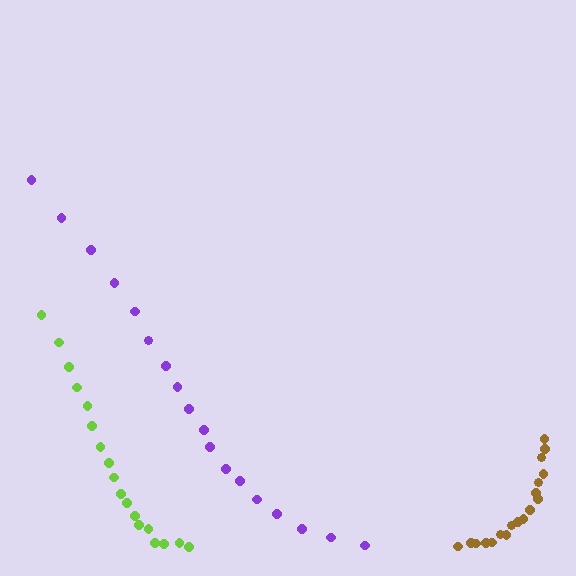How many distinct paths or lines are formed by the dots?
There are 3 distinct paths.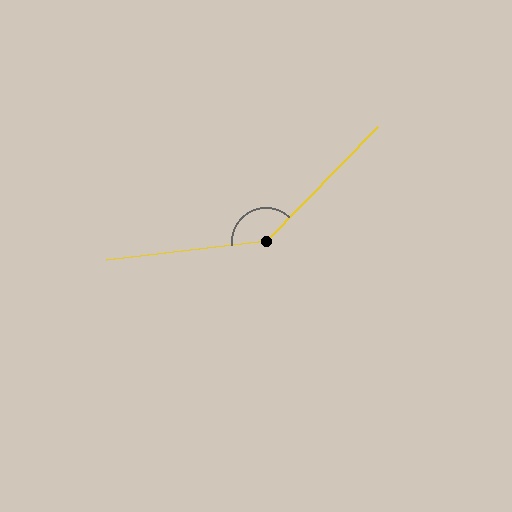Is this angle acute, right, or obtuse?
It is obtuse.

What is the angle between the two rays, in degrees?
Approximately 141 degrees.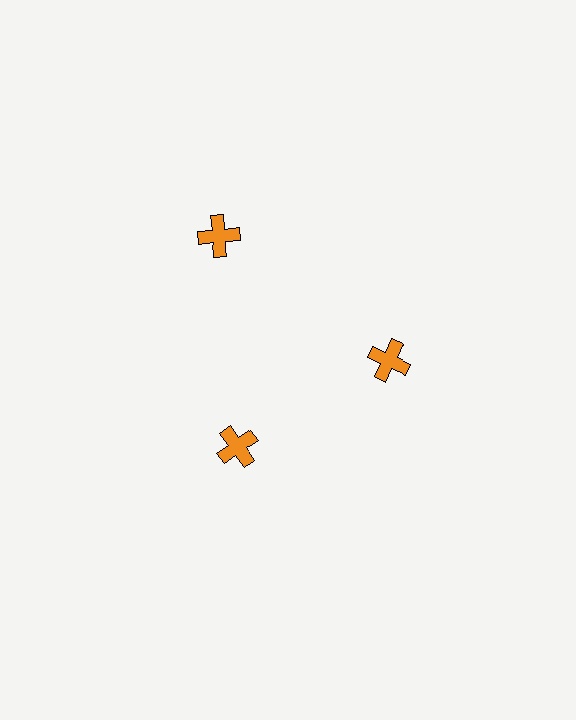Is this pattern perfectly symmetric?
No. The 3 orange crosses are arranged in a ring, but one element near the 11 o'clock position is pushed outward from the center, breaking the 3-fold rotational symmetry.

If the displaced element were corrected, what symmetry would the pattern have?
It would have 3-fold rotational symmetry — the pattern would map onto itself every 120 degrees.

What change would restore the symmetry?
The symmetry would be restored by moving it inward, back onto the ring so that all 3 crosses sit at equal angles and equal distance from the center.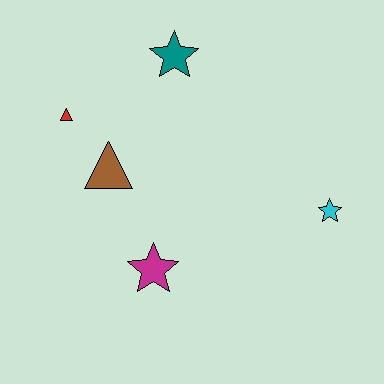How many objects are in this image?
There are 5 objects.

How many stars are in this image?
There are 3 stars.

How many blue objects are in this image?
There are no blue objects.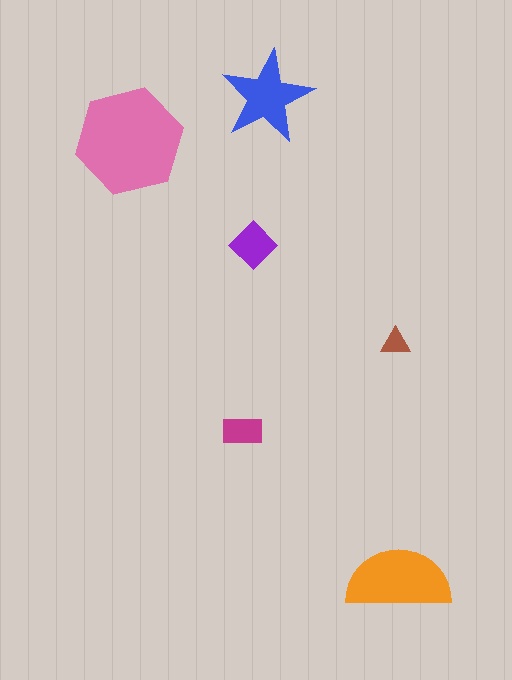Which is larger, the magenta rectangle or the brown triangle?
The magenta rectangle.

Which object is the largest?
The pink hexagon.